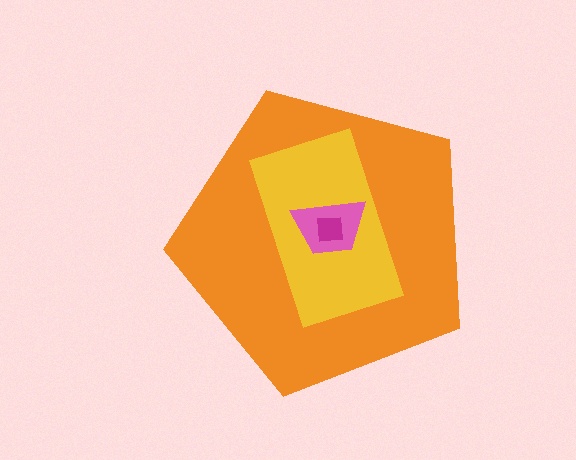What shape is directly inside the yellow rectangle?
The pink trapezoid.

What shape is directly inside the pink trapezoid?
The magenta square.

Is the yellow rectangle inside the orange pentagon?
Yes.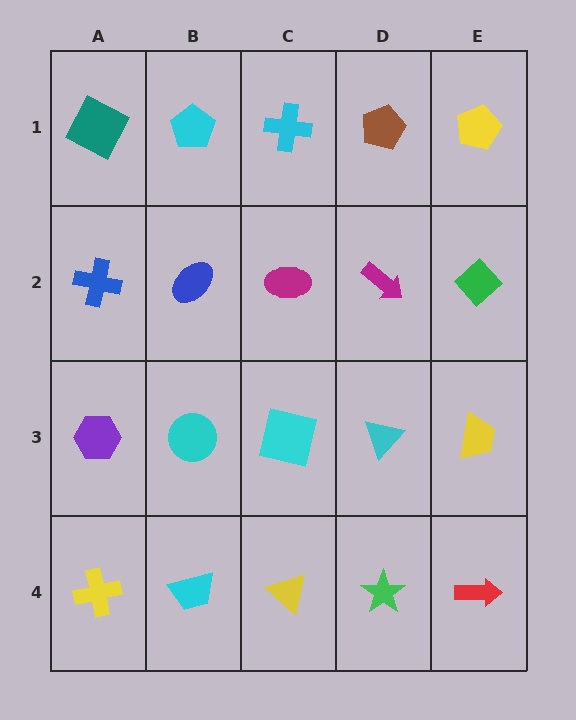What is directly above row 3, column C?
A magenta ellipse.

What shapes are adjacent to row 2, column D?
A brown pentagon (row 1, column D), a cyan triangle (row 3, column D), a magenta ellipse (row 2, column C), a green diamond (row 2, column E).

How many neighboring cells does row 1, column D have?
3.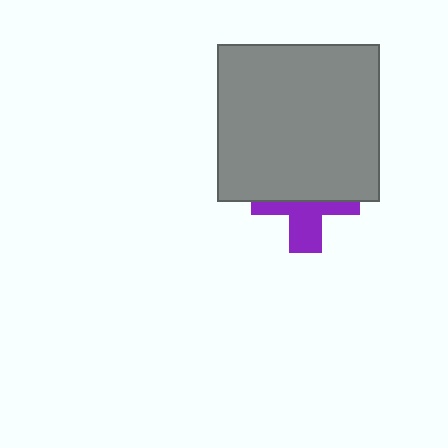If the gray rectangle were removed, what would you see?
You would see the complete purple cross.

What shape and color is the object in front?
The object in front is a gray rectangle.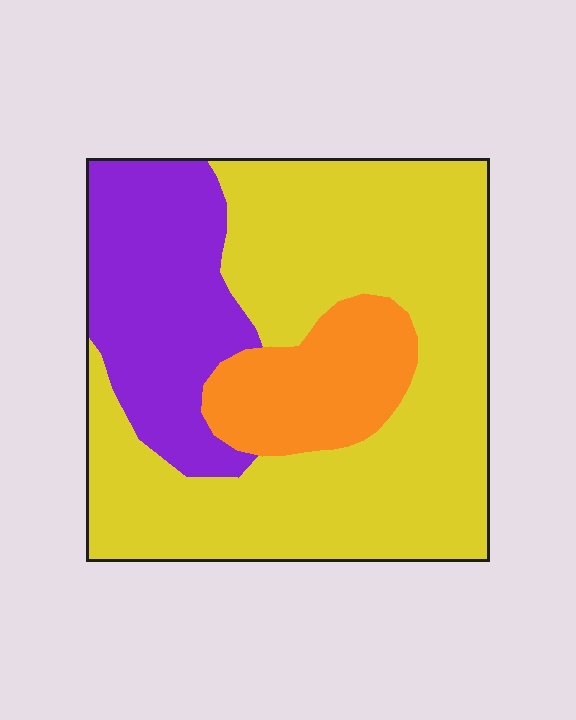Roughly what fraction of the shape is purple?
Purple covers roughly 25% of the shape.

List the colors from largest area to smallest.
From largest to smallest: yellow, purple, orange.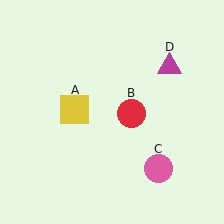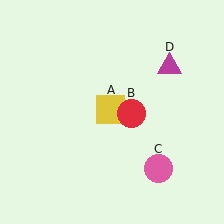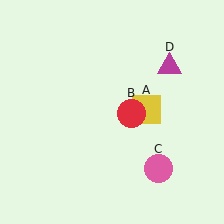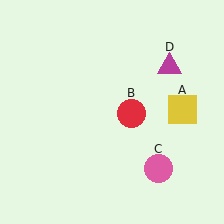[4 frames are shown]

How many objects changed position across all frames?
1 object changed position: yellow square (object A).